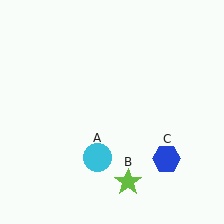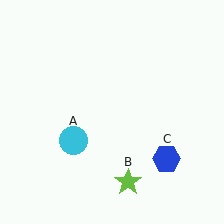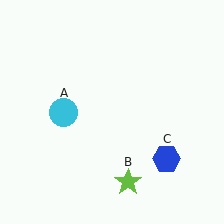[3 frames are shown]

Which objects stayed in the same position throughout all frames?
Lime star (object B) and blue hexagon (object C) remained stationary.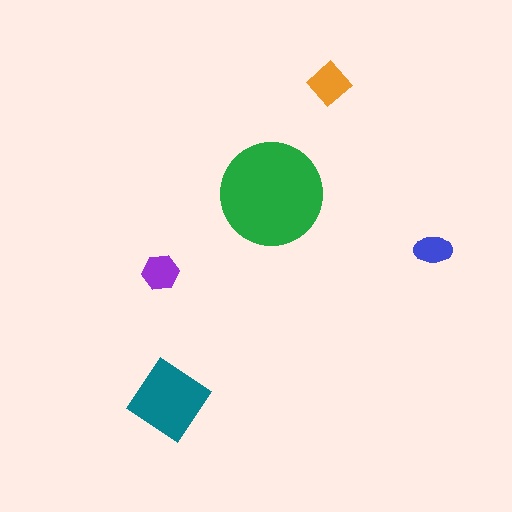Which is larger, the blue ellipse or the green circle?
The green circle.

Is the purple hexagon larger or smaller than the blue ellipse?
Larger.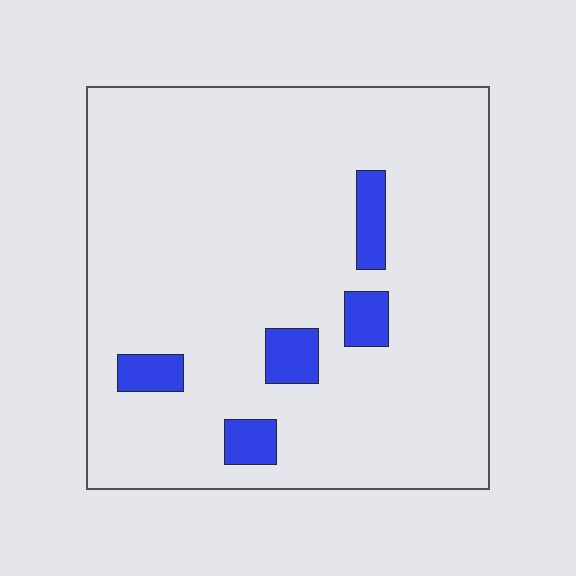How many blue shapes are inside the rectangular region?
5.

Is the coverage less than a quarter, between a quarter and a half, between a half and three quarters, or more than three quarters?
Less than a quarter.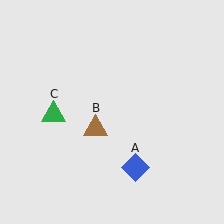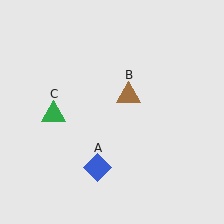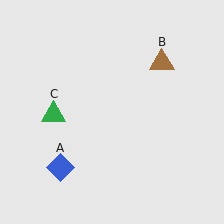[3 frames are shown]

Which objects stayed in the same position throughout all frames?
Green triangle (object C) remained stationary.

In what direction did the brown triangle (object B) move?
The brown triangle (object B) moved up and to the right.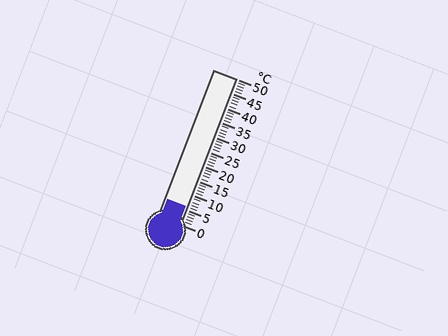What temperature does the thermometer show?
The thermometer shows approximately 6°C.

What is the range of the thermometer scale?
The thermometer scale ranges from 0°C to 50°C.